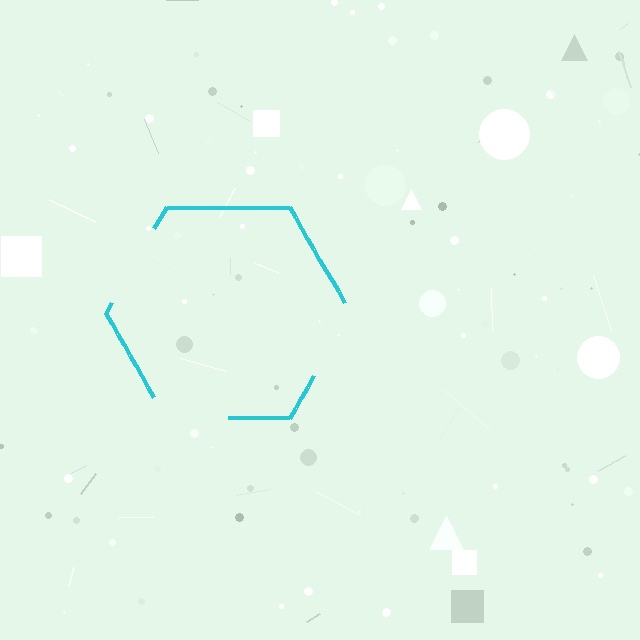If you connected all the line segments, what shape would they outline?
They would outline a hexagon.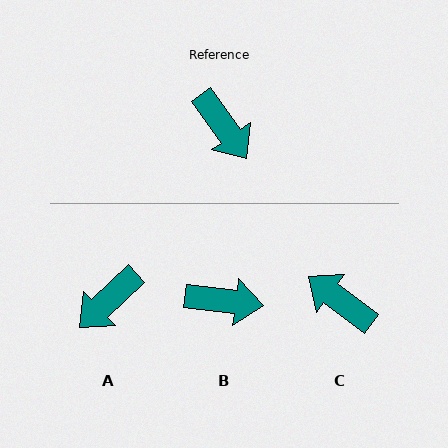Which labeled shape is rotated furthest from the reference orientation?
C, about 162 degrees away.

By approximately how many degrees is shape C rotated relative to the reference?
Approximately 162 degrees clockwise.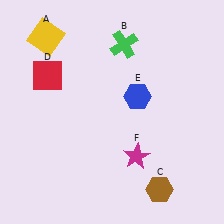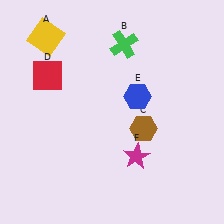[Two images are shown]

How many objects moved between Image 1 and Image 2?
1 object moved between the two images.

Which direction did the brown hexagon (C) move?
The brown hexagon (C) moved up.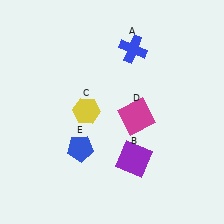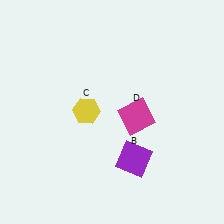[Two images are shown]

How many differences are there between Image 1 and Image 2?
There are 2 differences between the two images.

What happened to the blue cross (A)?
The blue cross (A) was removed in Image 2. It was in the top-right area of Image 1.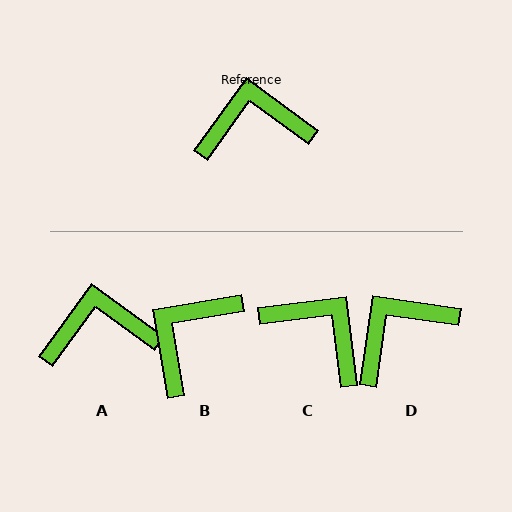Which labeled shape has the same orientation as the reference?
A.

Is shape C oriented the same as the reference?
No, it is off by about 47 degrees.